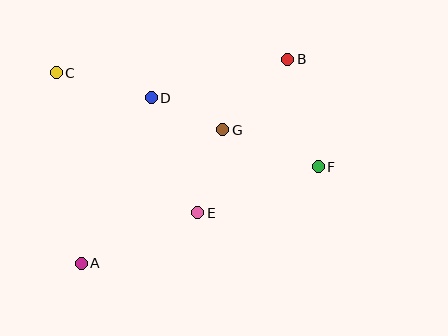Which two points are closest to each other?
Points D and G are closest to each other.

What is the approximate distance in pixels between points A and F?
The distance between A and F is approximately 256 pixels.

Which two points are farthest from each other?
Points A and B are farthest from each other.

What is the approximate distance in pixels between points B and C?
The distance between B and C is approximately 231 pixels.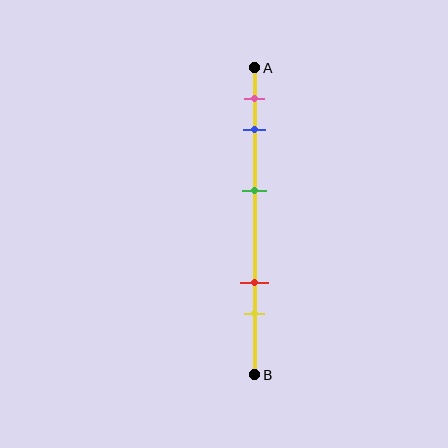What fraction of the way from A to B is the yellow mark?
The yellow mark is approximately 80% (0.8) of the way from A to B.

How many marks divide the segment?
There are 5 marks dividing the segment.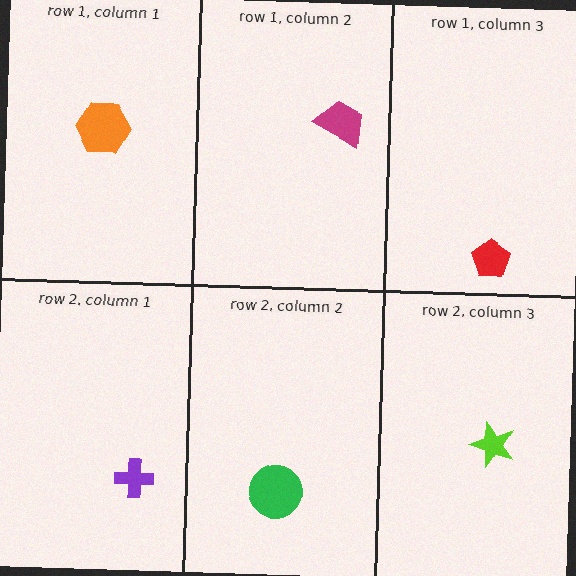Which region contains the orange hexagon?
The row 1, column 1 region.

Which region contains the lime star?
The row 2, column 3 region.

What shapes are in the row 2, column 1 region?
The purple cross.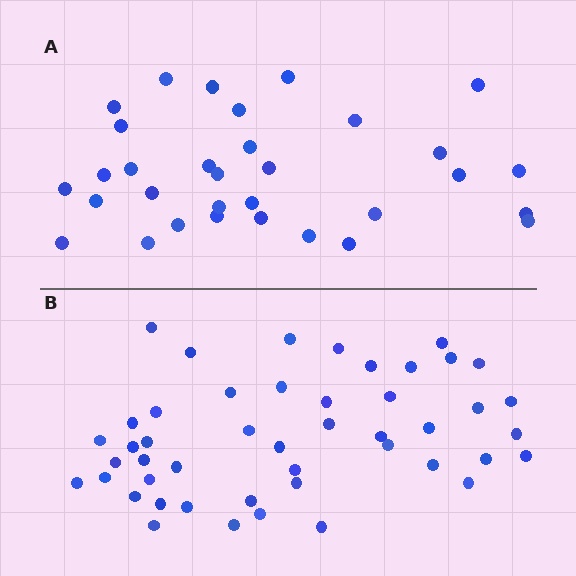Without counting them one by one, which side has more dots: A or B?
Region B (the bottom region) has more dots.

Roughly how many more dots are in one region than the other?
Region B has approximately 15 more dots than region A.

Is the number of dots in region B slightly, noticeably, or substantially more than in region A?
Region B has substantially more. The ratio is roughly 1.5 to 1.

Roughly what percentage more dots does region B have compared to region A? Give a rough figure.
About 45% more.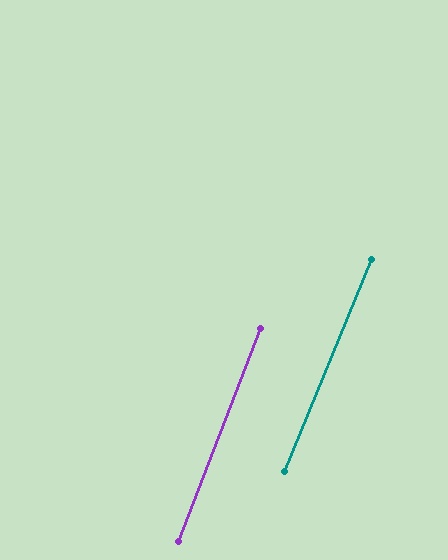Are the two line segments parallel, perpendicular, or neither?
Parallel — their directions differ by only 1.1°.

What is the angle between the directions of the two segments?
Approximately 1 degree.